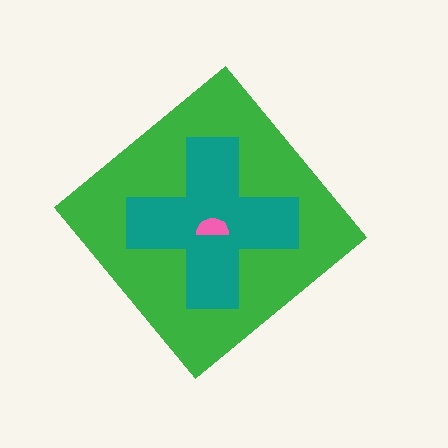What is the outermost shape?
The green diamond.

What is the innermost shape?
The pink semicircle.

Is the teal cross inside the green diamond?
Yes.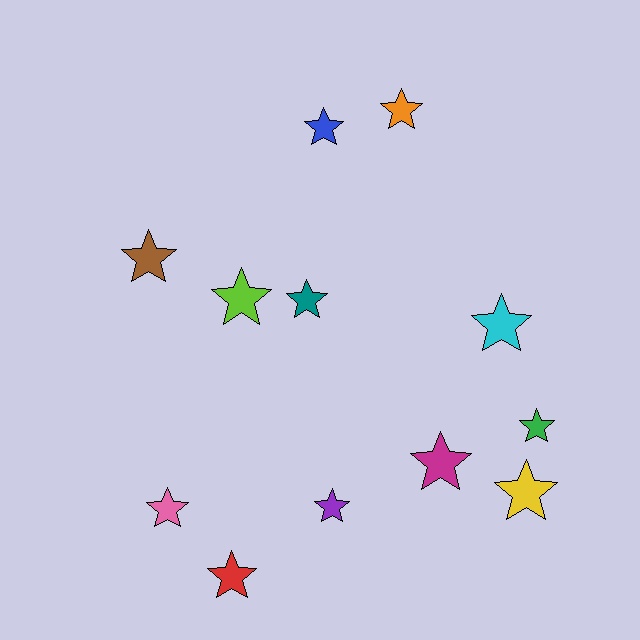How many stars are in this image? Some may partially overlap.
There are 12 stars.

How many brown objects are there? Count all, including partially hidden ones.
There is 1 brown object.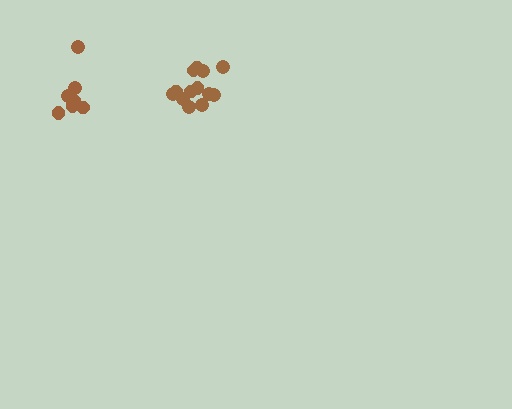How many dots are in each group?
Group 1: 7 dots, Group 2: 13 dots (20 total).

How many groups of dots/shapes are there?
There are 2 groups.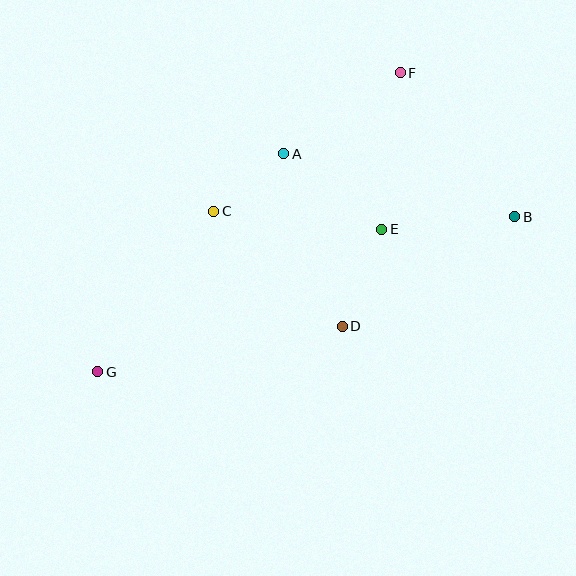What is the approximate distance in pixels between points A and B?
The distance between A and B is approximately 239 pixels.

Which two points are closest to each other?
Points A and C are closest to each other.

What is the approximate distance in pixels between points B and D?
The distance between B and D is approximately 204 pixels.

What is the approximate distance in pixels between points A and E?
The distance between A and E is approximately 124 pixels.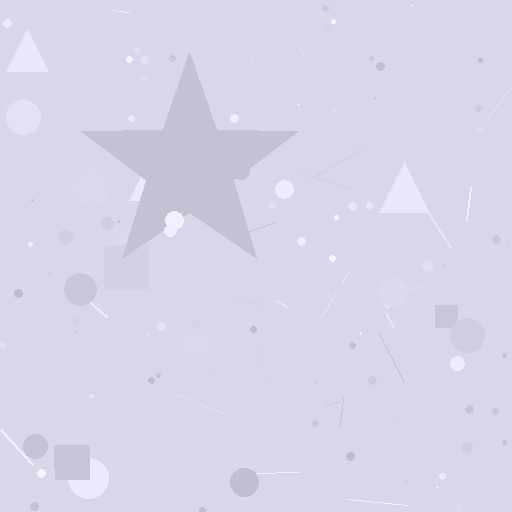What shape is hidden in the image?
A star is hidden in the image.